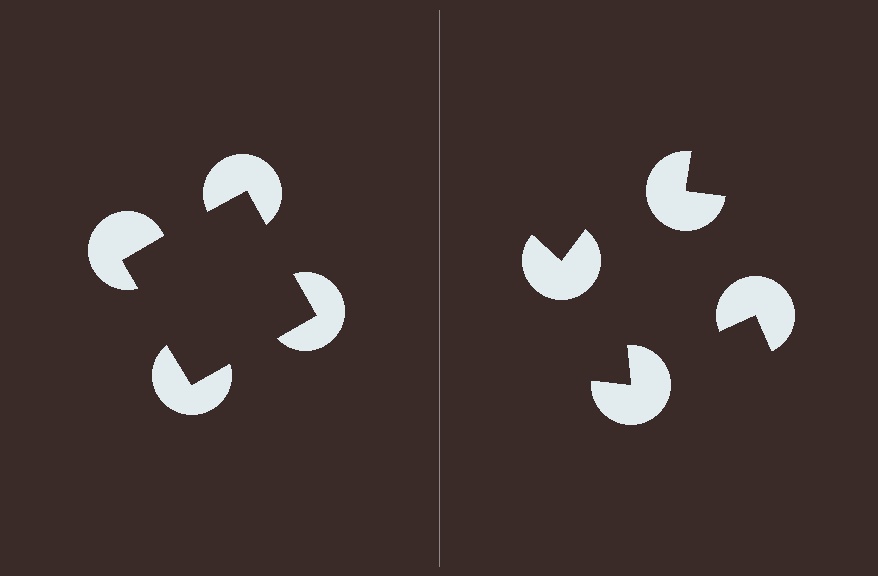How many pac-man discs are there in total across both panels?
8 — 4 on each side.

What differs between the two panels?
The pac-man discs are positioned identically on both sides; only the wedge orientations differ. On the left they align to a square; on the right they are misaligned.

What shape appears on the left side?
An illusory square.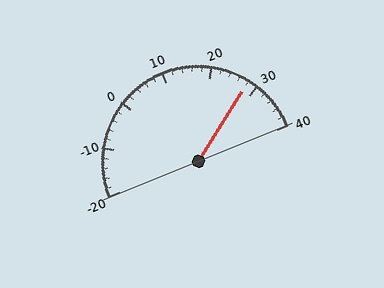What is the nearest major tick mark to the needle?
The nearest major tick mark is 30.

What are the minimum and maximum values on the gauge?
The gauge ranges from -20 to 40.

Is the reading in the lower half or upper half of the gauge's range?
The reading is in the upper half of the range (-20 to 40).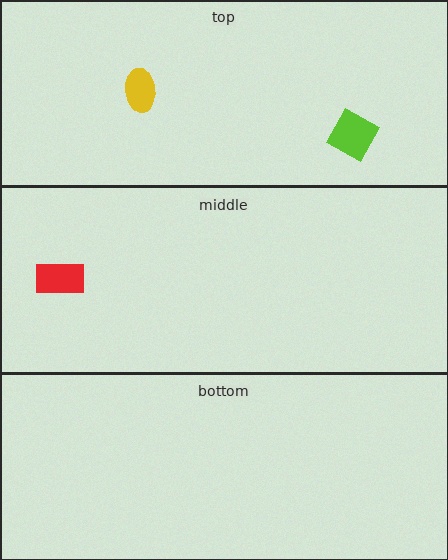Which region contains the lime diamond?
The top region.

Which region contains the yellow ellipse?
The top region.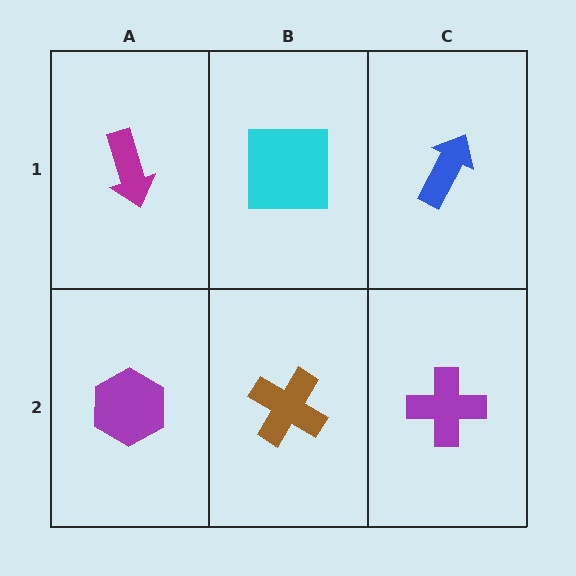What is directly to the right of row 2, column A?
A brown cross.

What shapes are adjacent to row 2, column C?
A blue arrow (row 1, column C), a brown cross (row 2, column B).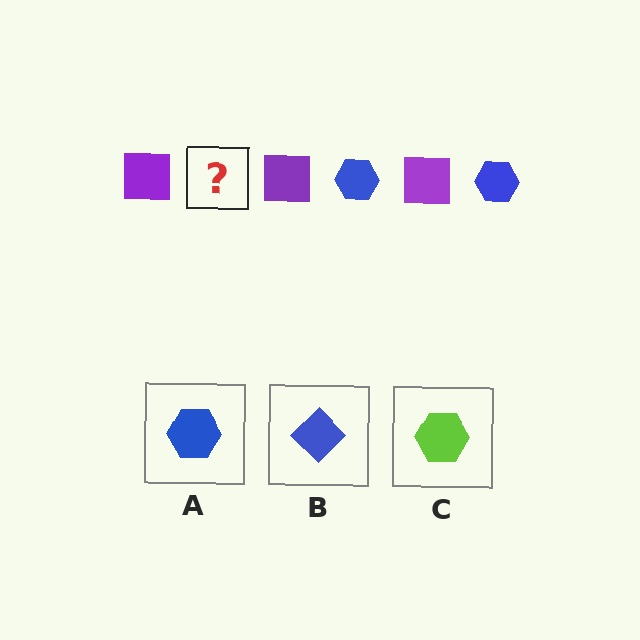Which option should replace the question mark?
Option A.